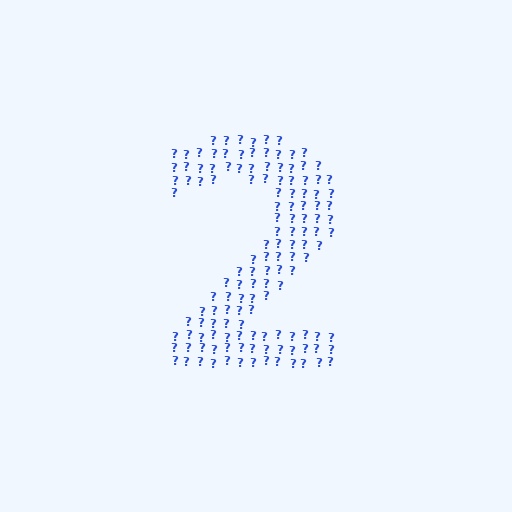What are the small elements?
The small elements are question marks.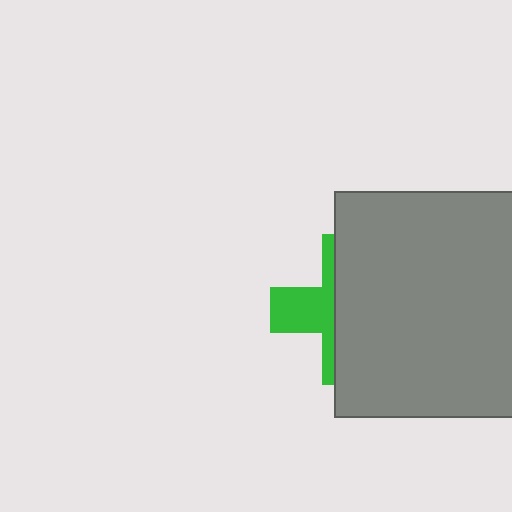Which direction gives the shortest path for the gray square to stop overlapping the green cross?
Moving right gives the shortest separation.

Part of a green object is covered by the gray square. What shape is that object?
It is a cross.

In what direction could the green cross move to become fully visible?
The green cross could move left. That would shift it out from behind the gray square entirely.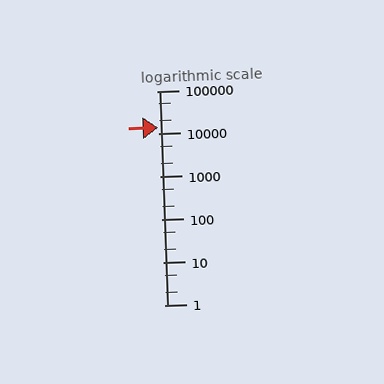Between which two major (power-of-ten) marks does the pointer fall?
The pointer is between 10000 and 100000.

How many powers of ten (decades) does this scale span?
The scale spans 5 decades, from 1 to 100000.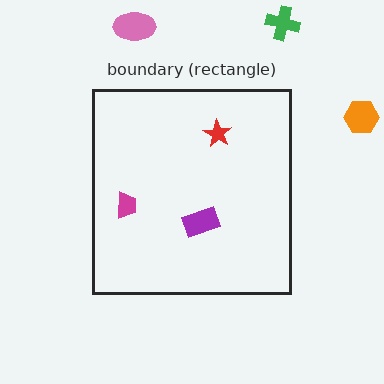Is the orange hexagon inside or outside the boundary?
Outside.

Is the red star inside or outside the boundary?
Inside.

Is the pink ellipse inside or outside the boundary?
Outside.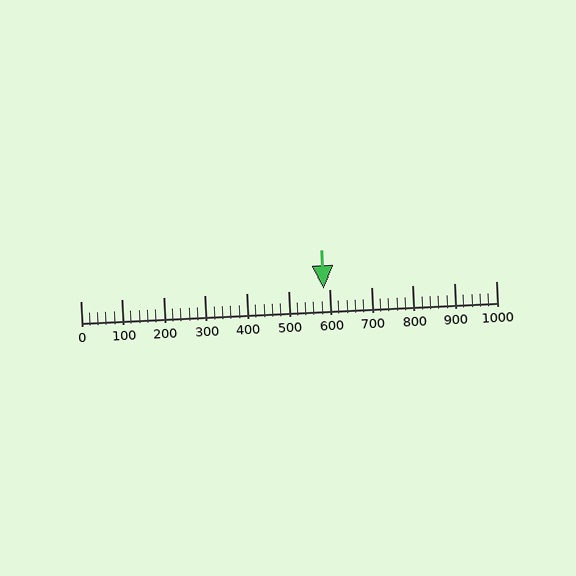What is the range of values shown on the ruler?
The ruler shows values from 0 to 1000.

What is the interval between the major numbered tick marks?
The major tick marks are spaced 100 units apart.